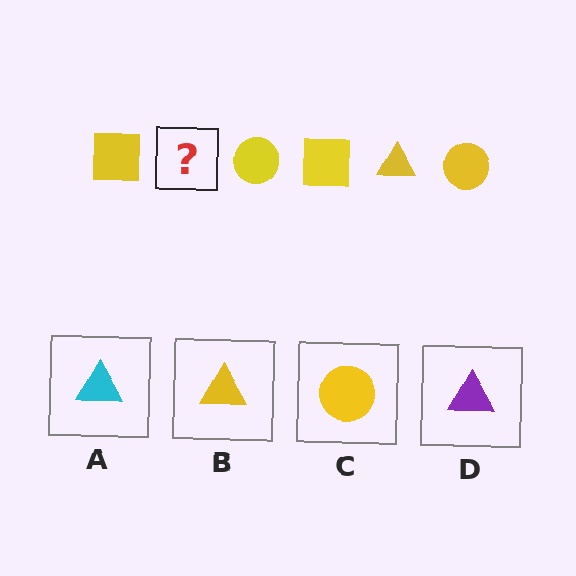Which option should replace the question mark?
Option B.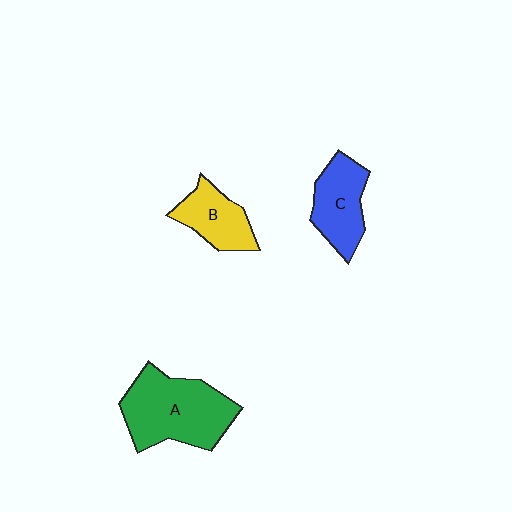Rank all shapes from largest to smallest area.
From largest to smallest: A (green), C (blue), B (yellow).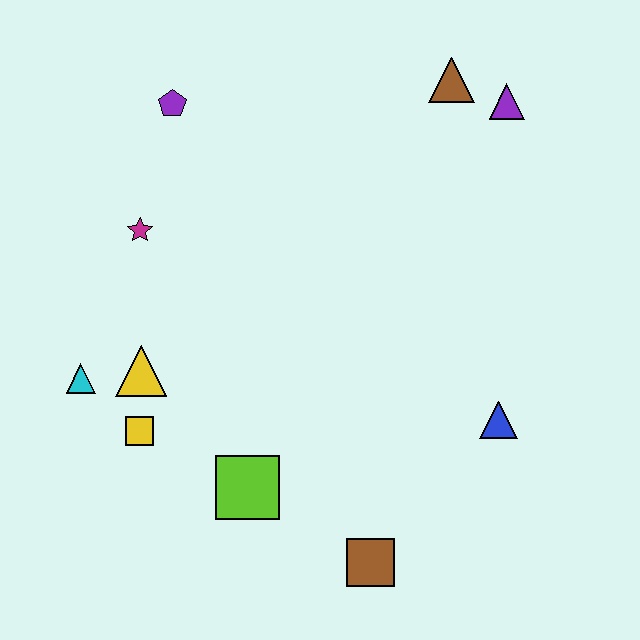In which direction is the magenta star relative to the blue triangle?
The magenta star is to the left of the blue triangle.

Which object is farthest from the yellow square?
The purple triangle is farthest from the yellow square.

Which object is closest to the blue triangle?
The brown square is closest to the blue triangle.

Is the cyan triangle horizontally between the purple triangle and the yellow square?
No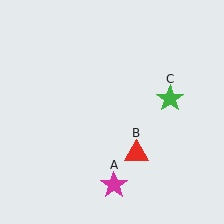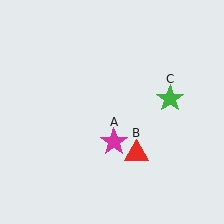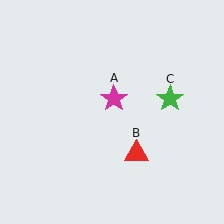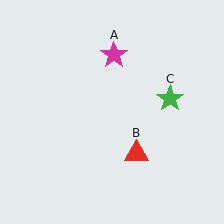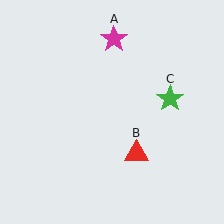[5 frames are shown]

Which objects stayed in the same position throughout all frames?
Red triangle (object B) and green star (object C) remained stationary.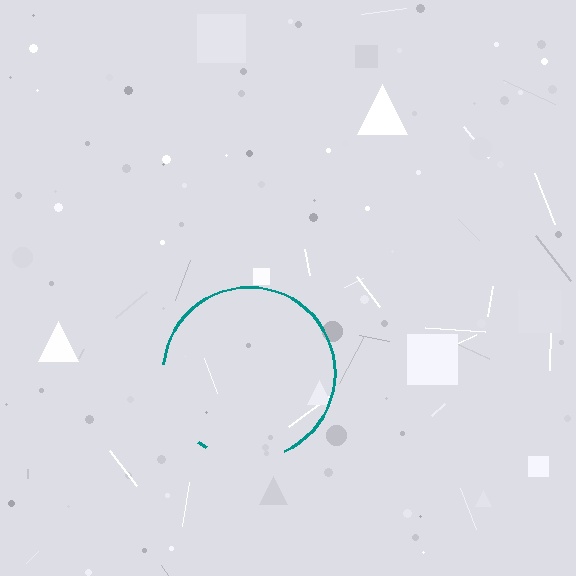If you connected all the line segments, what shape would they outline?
They would outline a circle.